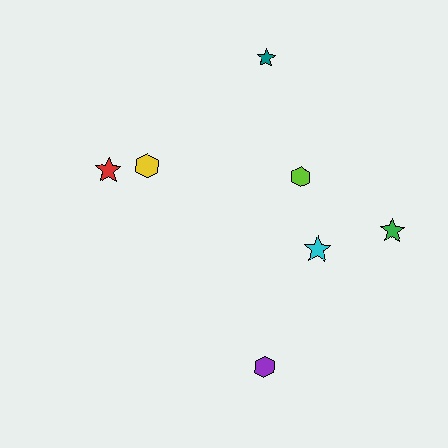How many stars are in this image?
There are 4 stars.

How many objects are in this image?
There are 7 objects.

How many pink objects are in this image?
There are no pink objects.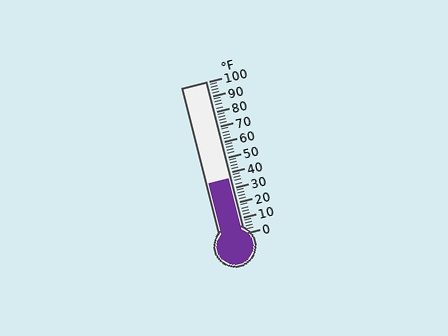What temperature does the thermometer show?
The thermometer shows approximately 36°F.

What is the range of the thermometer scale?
The thermometer scale ranges from 0°F to 100°F.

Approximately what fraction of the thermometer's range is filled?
The thermometer is filled to approximately 35% of its range.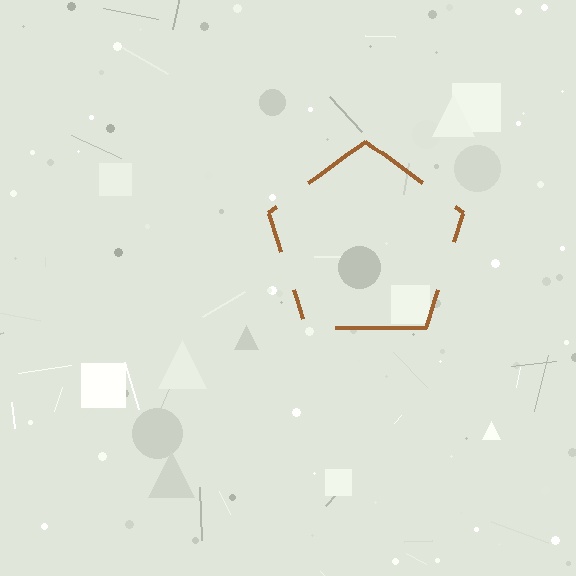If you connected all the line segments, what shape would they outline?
They would outline a pentagon.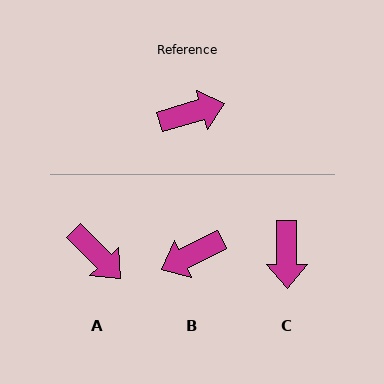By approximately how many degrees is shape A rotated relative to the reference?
Approximately 62 degrees clockwise.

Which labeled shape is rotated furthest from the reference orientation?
B, about 170 degrees away.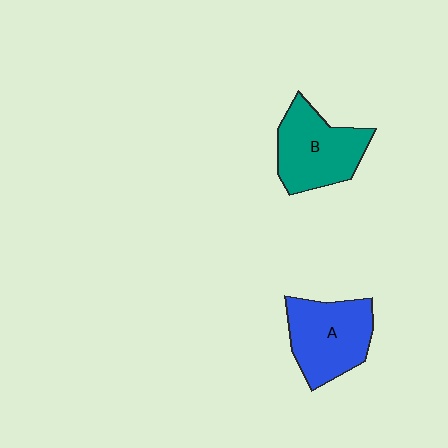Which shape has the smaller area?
Shape B (teal).